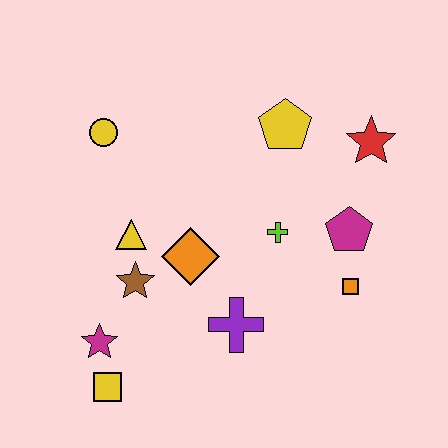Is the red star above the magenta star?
Yes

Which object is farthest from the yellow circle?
The orange square is farthest from the yellow circle.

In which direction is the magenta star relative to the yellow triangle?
The magenta star is below the yellow triangle.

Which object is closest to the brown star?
The yellow triangle is closest to the brown star.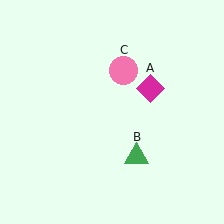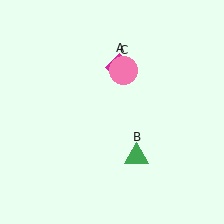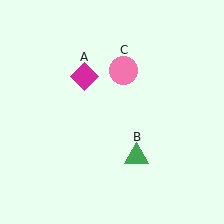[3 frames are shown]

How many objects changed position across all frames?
1 object changed position: magenta diamond (object A).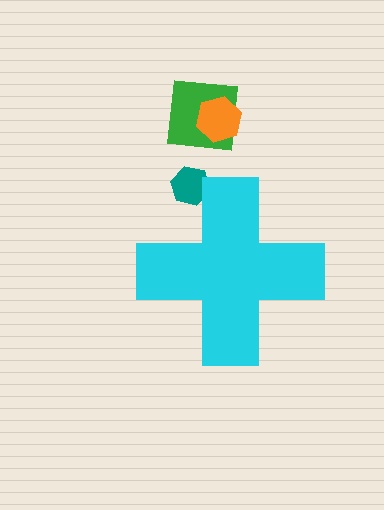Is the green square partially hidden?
No, the green square is fully visible.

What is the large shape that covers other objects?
A cyan cross.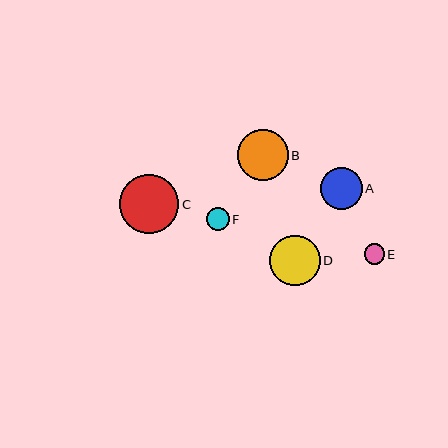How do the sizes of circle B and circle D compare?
Circle B and circle D are approximately the same size.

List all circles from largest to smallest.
From largest to smallest: C, B, D, A, F, E.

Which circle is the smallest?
Circle E is the smallest with a size of approximately 20 pixels.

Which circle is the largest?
Circle C is the largest with a size of approximately 59 pixels.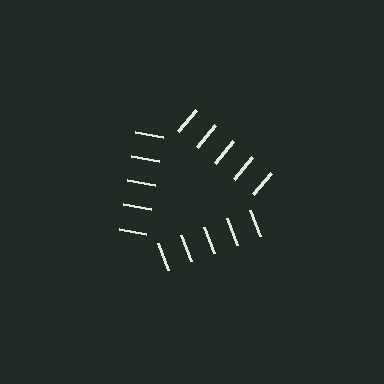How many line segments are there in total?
15 — 5 along each of the 3 edges.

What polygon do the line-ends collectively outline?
An illusory triangle — the line segments terminate on its edges but no continuous stroke is drawn.